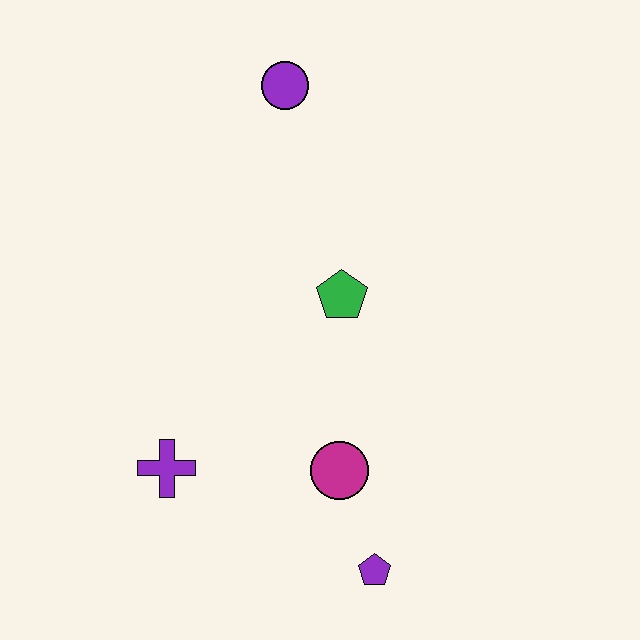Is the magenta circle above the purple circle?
No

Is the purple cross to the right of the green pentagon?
No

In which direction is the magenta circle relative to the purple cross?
The magenta circle is to the right of the purple cross.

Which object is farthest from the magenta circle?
The purple circle is farthest from the magenta circle.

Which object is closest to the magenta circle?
The purple pentagon is closest to the magenta circle.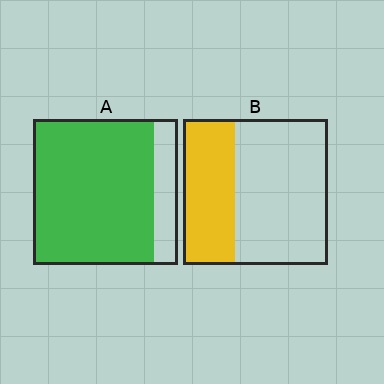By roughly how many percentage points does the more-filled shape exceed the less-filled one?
By roughly 50 percentage points (A over B).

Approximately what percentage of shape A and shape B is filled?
A is approximately 85% and B is approximately 35%.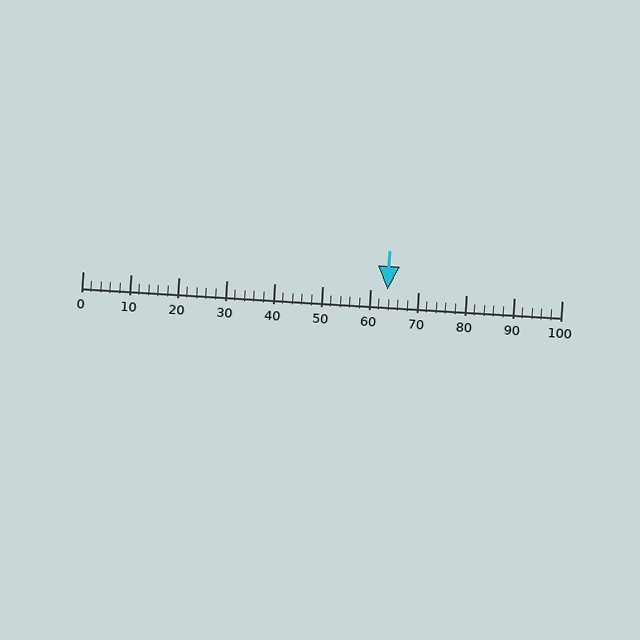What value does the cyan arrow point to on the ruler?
The cyan arrow points to approximately 64.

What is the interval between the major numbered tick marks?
The major tick marks are spaced 10 units apart.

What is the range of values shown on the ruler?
The ruler shows values from 0 to 100.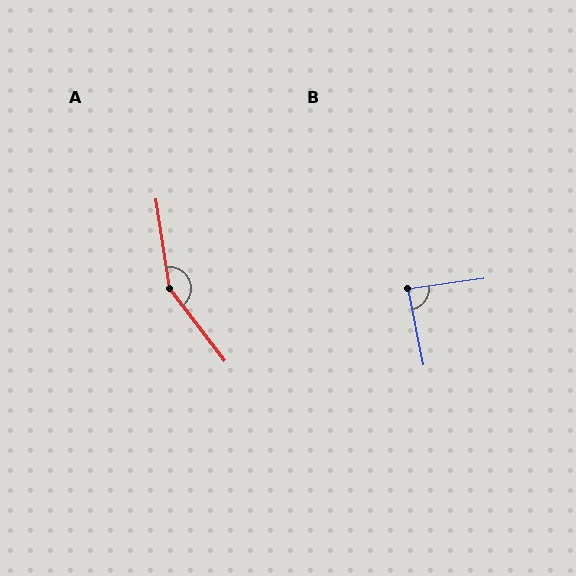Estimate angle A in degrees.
Approximately 152 degrees.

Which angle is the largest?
A, at approximately 152 degrees.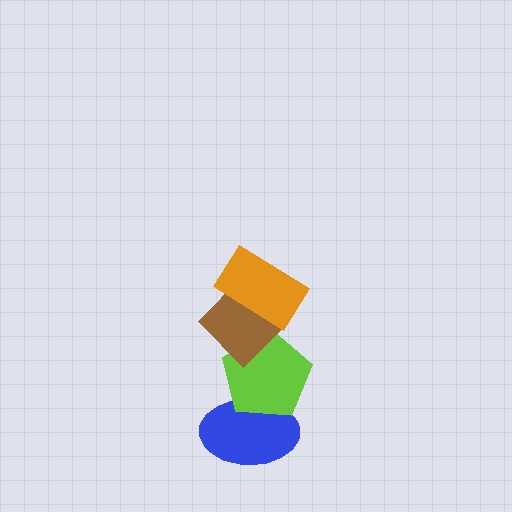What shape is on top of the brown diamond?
The orange rectangle is on top of the brown diamond.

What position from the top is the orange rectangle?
The orange rectangle is 1st from the top.